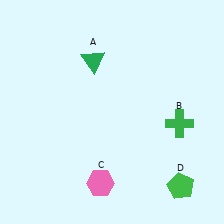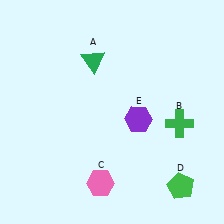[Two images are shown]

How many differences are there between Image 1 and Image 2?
There is 1 difference between the two images.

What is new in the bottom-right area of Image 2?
A purple hexagon (E) was added in the bottom-right area of Image 2.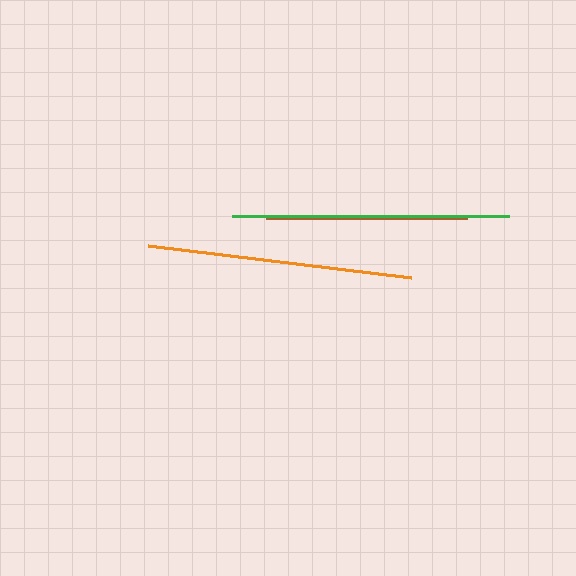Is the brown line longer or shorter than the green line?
The green line is longer than the brown line.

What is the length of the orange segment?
The orange segment is approximately 265 pixels long.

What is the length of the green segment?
The green segment is approximately 277 pixels long.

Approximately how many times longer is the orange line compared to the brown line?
The orange line is approximately 1.3 times the length of the brown line.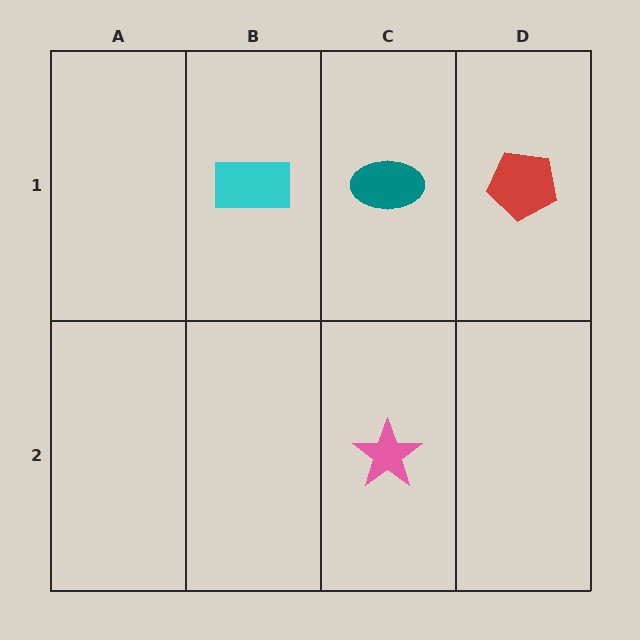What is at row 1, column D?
A red pentagon.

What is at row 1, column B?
A cyan rectangle.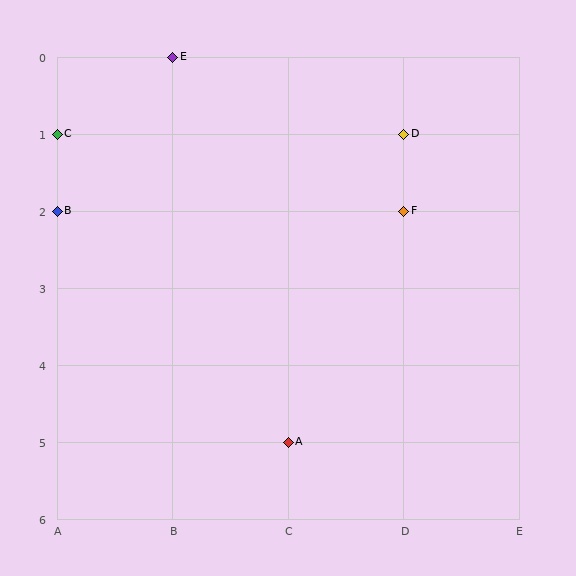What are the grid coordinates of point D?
Point D is at grid coordinates (D, 1).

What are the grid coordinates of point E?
Point E is at grid coordinates (B, 0).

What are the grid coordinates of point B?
Point B is at grid coordinates (A, 2).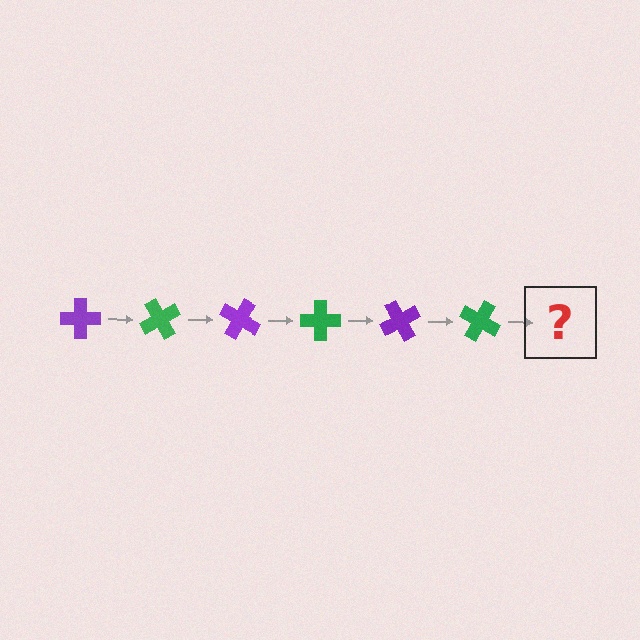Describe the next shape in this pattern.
It should be a purple cross, rotated 360 degrees from the start.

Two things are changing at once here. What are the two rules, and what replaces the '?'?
The two rules are that it rotates 60 degrees each step and the color cycles through purple and green. The '?' should be a purple cross, rotated 360 degrees from the start.